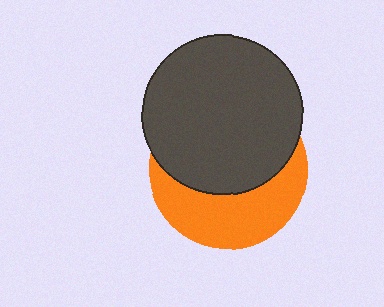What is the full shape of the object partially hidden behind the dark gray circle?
The partially hidden object is an orange circle.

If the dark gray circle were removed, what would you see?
You would see the complete orange circle.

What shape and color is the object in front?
The object in front is a dark gray circle.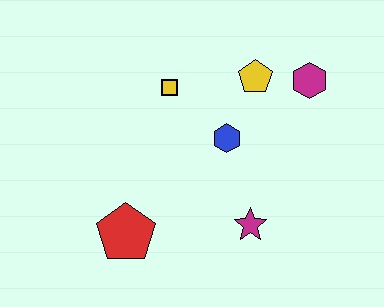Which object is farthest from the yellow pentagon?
The red pentagon is farthest from the yellow pentagon.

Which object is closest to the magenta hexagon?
The yellow pentagon is closest to the magenta hexagon.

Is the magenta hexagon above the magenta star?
Yes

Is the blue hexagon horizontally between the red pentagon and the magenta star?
Yes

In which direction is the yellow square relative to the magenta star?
The yellow square is above the magenta star.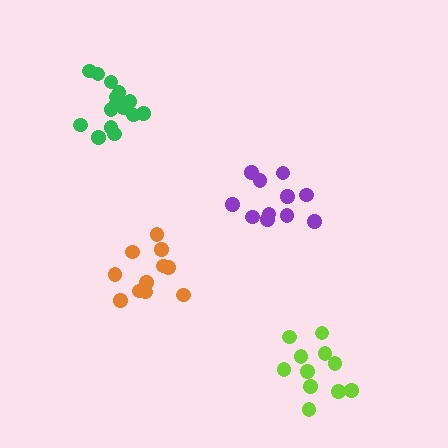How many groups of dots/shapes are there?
There are 4 groups.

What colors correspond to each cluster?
The clusters are colored: lime, purple, orange, green.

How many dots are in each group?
Group 1: 11 dots, Group 2: 11 dots, Group 3: 11 dots, Group 4: 16 dots (49 total).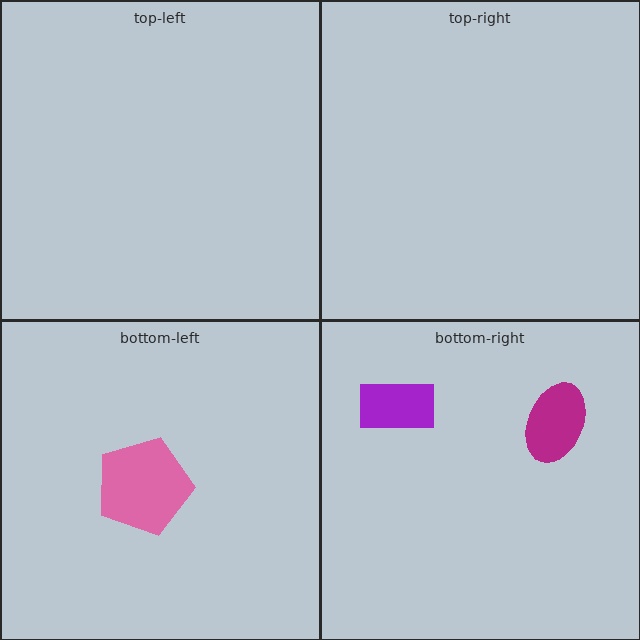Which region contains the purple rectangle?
The bottom-right region.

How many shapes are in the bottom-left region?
1.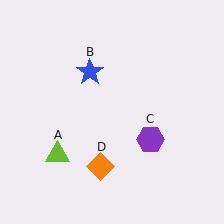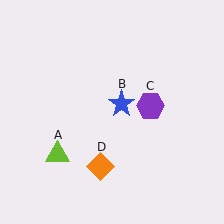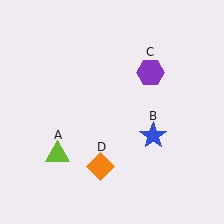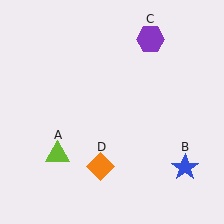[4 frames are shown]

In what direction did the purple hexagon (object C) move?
The purple hexagon (object C) moved up.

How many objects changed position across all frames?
2 objects changed position: blue star (object B), purple hexagon (object C).